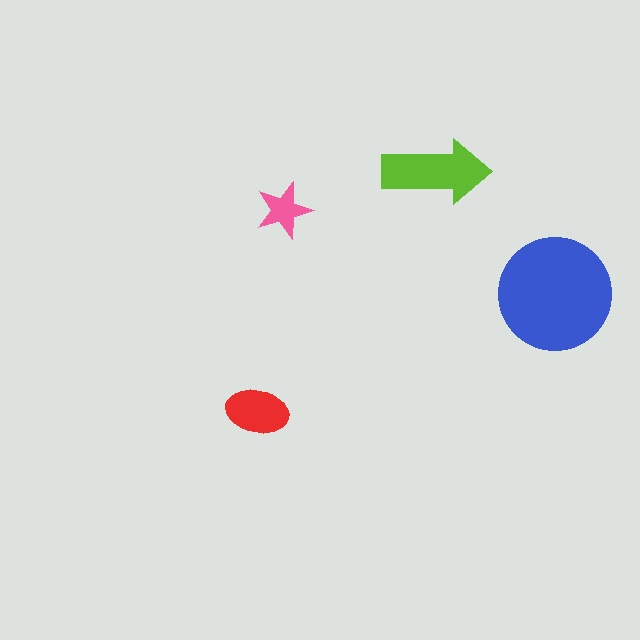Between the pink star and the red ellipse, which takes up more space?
The red ellipse.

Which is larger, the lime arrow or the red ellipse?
The lime arrow.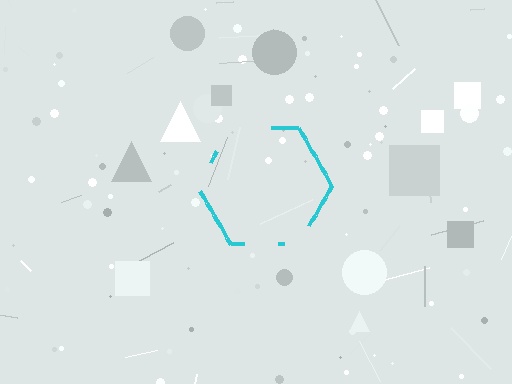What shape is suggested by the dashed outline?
The dashed outline suggests a hexagon.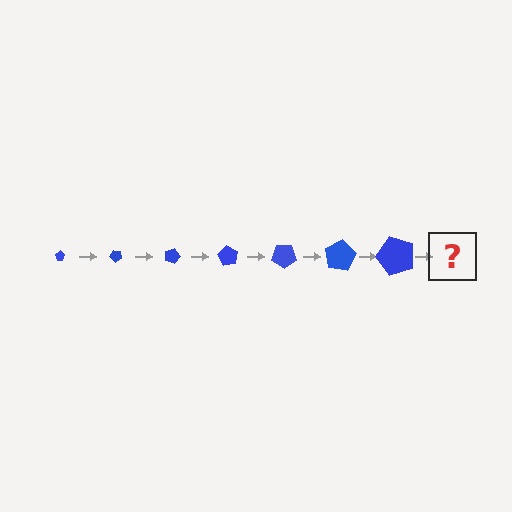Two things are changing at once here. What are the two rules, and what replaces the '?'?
The two rules are that the pentagon grows larger each step and it rotates 45 degrees each step. The '?' should be a pentagon, larger than the previous one and rotated 315 degrees from the start.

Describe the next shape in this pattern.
It should be a pentagon, larger than the previous one and rotated 315 degrees from the start.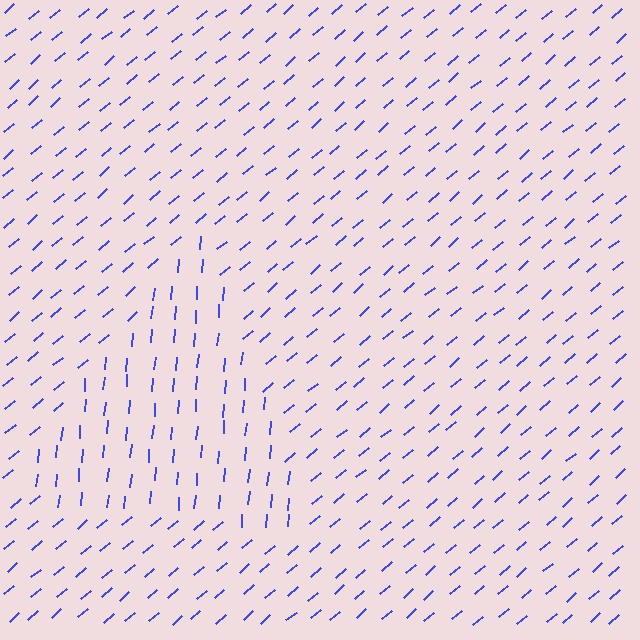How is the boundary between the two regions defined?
The boundary is defined purely by a change in line orientation (approximately 45 degrees difference). All lines are the same color and thickness.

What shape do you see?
I see a triangle.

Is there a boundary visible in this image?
Yes, there is a texture boundary formed by a change in line orientation.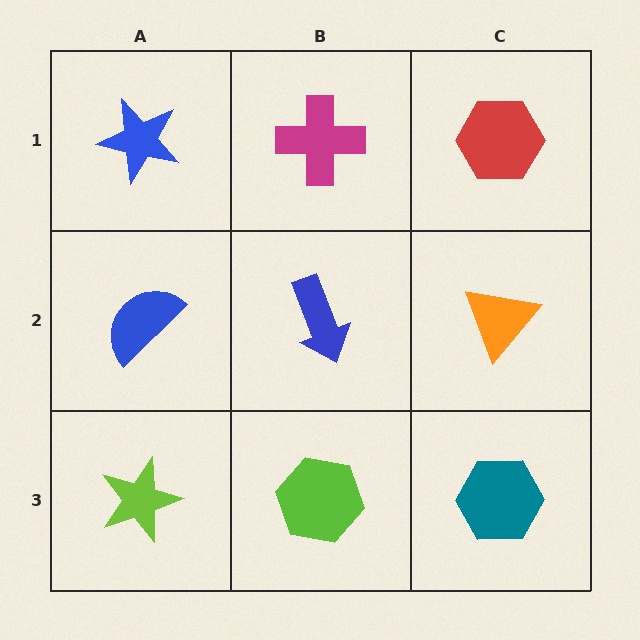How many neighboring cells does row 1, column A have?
2.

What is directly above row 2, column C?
A red hexagon.